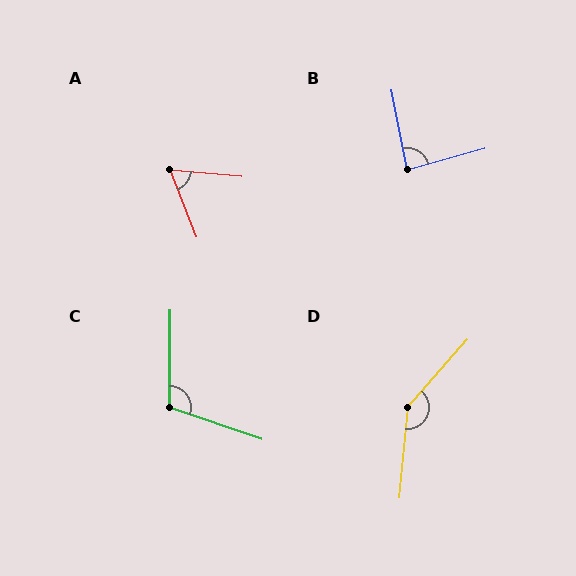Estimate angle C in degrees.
Approximately 108 degrees.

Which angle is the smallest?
A, at approximately 64 degrees.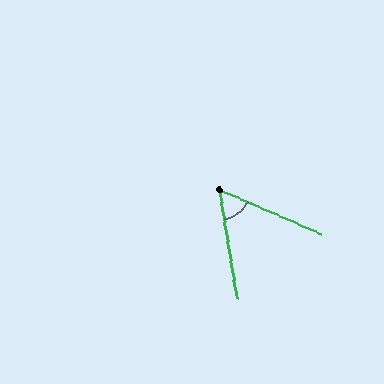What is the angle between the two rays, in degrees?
Approximately 57 degrees.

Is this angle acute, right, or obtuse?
It is acute.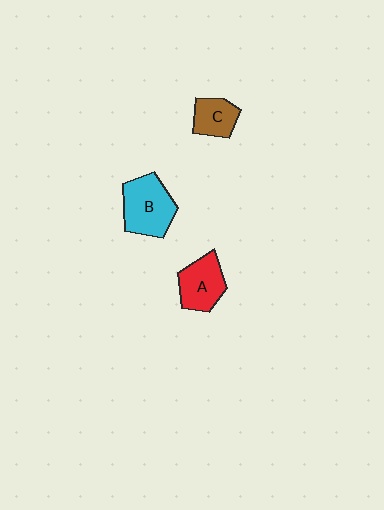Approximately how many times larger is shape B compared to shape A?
Approximately 1.3 times.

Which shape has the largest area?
Shape B (cyan).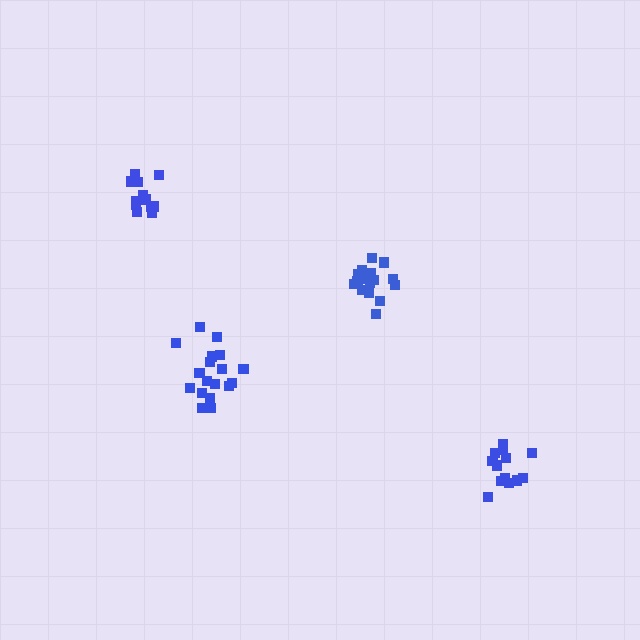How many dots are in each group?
Group 1: 14 dots, Group 2: 18 dots, Group 3: 17 dots, Group 4: 14 dots (63 total).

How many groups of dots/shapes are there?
There are 4 groups.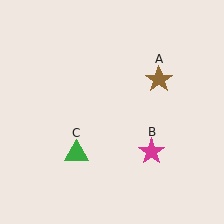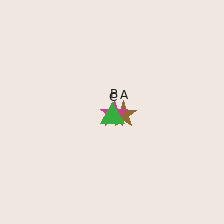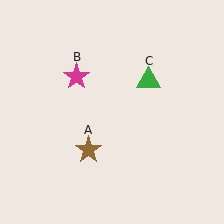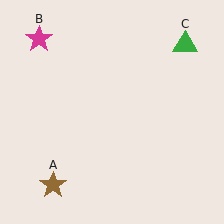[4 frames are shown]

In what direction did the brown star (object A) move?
The brown star (object A) moved down and to the left.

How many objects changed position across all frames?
3 objects changed position: brown star (object A), magenta star (object B), green triangle (object C).